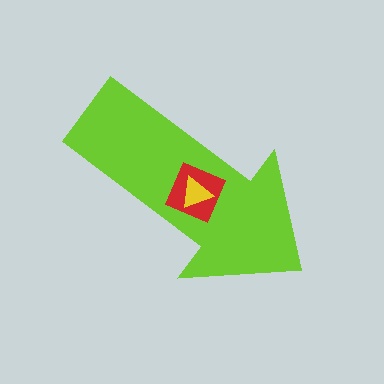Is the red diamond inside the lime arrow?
Yes.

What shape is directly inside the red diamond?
The yellow triangle.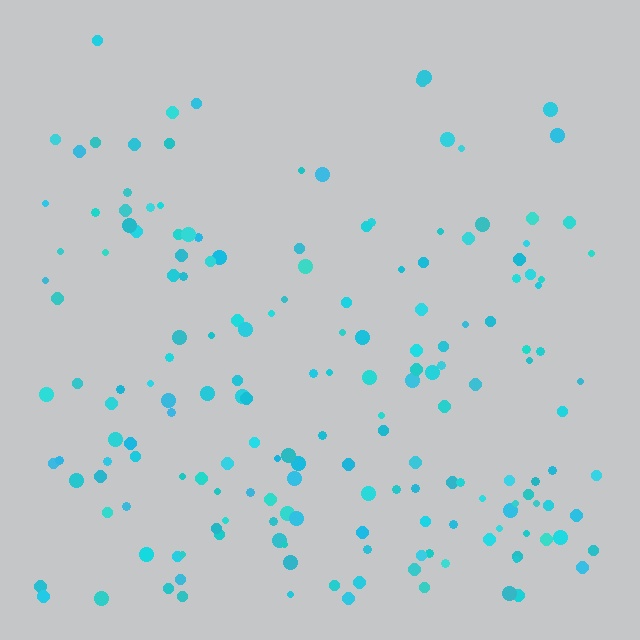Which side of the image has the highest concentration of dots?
The bottom.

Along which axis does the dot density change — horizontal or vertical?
Vertical.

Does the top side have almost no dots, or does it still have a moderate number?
Still a moderate number, just noticeably fewer than the bottom.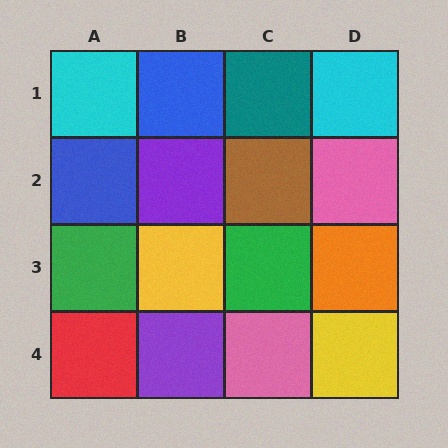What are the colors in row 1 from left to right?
Cyan, blue, teal, cyan.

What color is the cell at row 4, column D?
Yellow.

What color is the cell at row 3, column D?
Orange.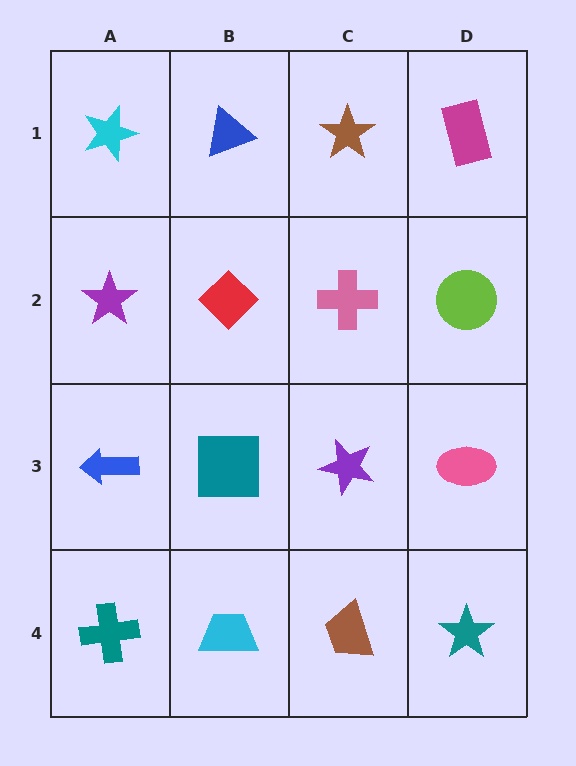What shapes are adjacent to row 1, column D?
A lime circle (row 2, column D), a brown star (row 1, column C).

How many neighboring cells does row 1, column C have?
3.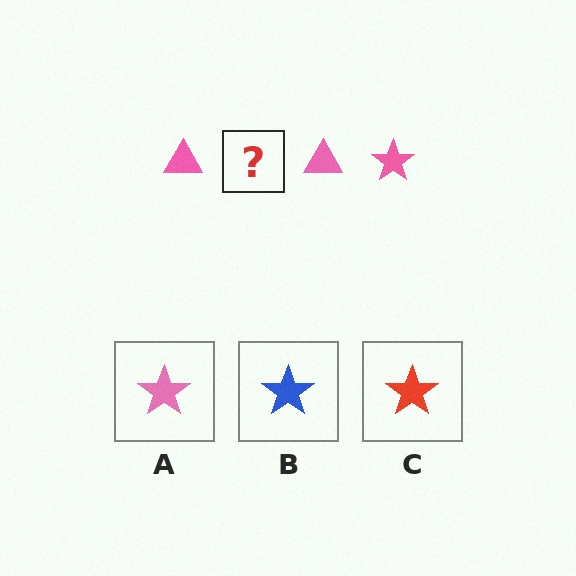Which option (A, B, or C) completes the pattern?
A.